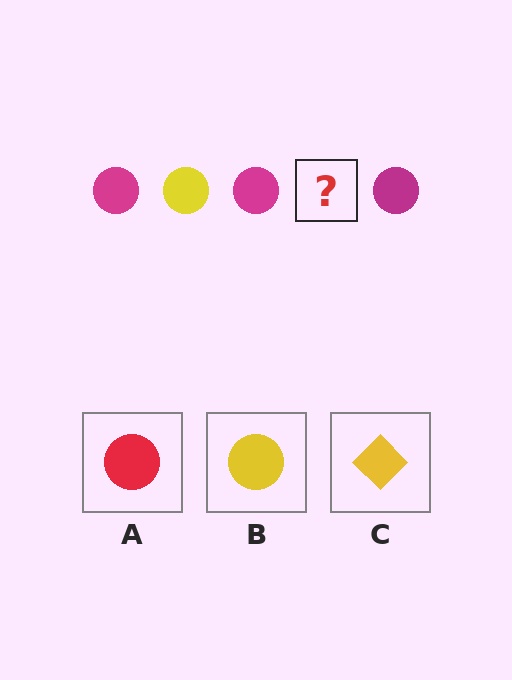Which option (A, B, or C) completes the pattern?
B.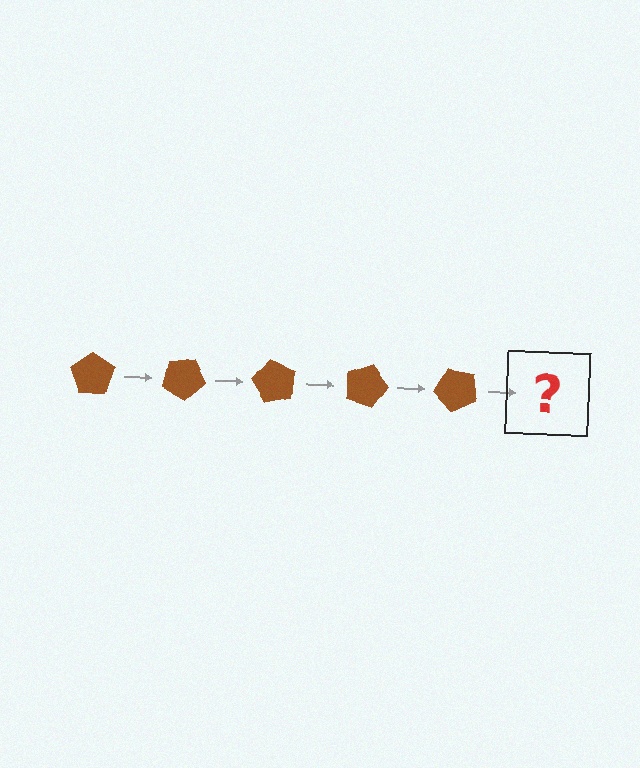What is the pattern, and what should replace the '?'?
The pattern is that the pentagon rotates 30 degrees each step. The '?' should be a brown pentagon rotated 150 degrees.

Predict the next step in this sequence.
The next step is a brown pentagon rotated 150 degrees.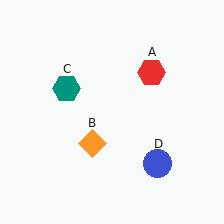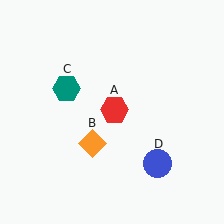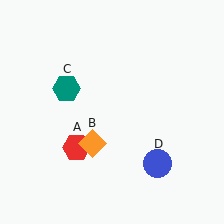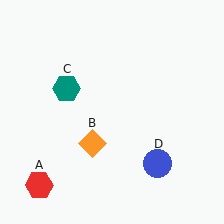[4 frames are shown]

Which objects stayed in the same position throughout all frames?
Orange diamond (object B) and teal hexagon (object C) and blue circle (object D) remained stationary.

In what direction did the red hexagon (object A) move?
The red hexagon (object A) moved down and to the left.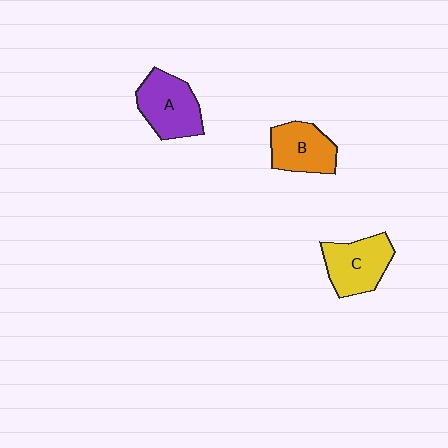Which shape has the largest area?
Shape A (purple).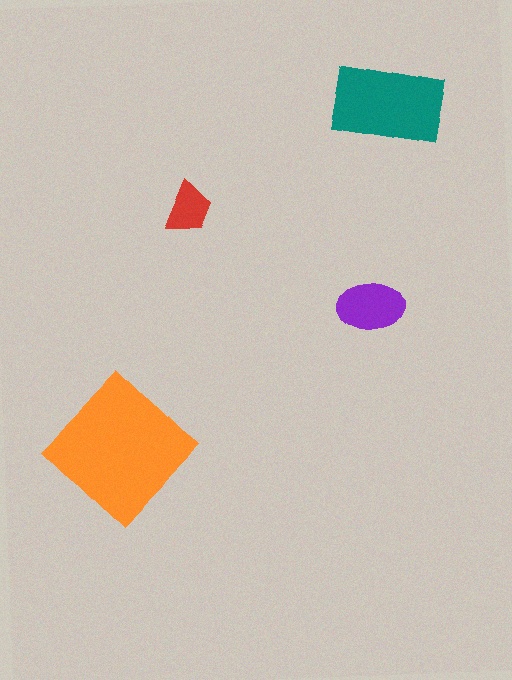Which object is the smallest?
The red trapezoid.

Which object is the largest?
The orange diamond.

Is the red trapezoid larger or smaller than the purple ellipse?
Smaller.